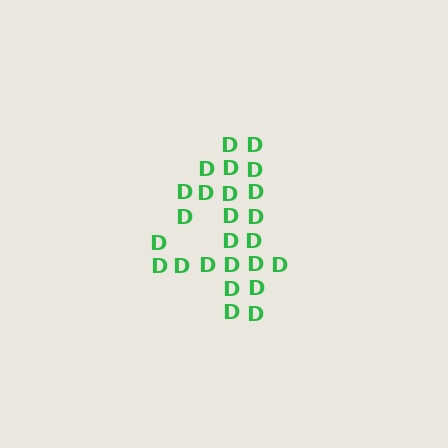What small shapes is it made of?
It is made of small letter D's.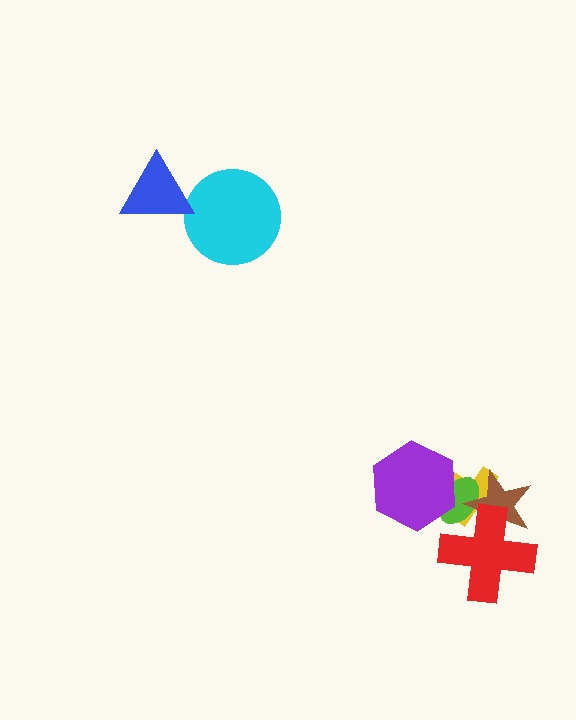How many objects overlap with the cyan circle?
1 object overlaps with the cyan circle.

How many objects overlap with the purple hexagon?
2 objects overlap with the purple hexagon.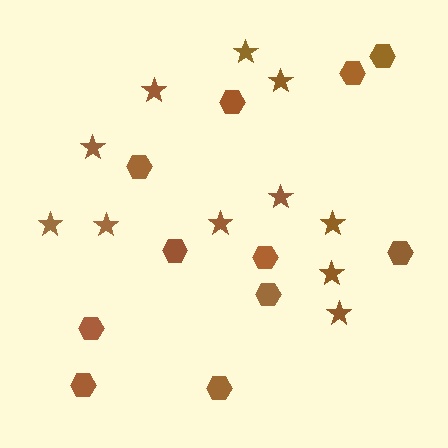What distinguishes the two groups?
There are 2 groups: one group of stars (11) and one group of hexagons (11).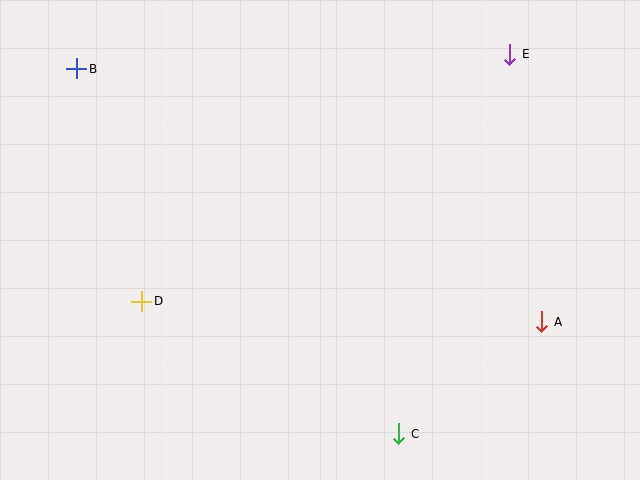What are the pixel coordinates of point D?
Point D is at (142, 301).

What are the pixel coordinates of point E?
Point E is at (510, 54).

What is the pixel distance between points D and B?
The distance between D and B is 241 pixels.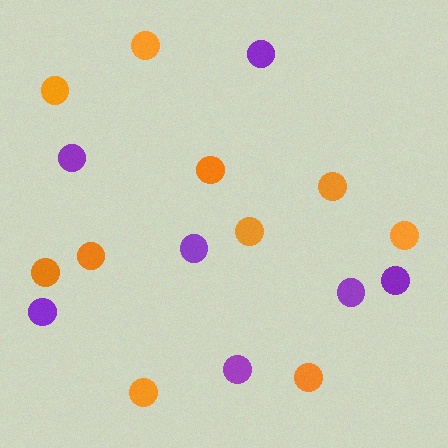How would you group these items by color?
There are 2 groups: one group of purple circles (7) and one group of orange circles (10).